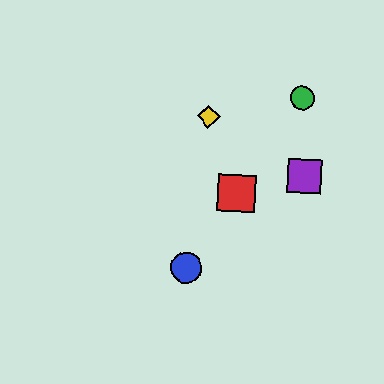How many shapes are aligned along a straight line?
3 shapes (the red square, the blue circle, the green circle) are aligned along a straight line.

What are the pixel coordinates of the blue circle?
The blue circle is at (186, 267).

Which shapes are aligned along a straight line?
The red square, the blue circle, the green circle are aligned along a straight line.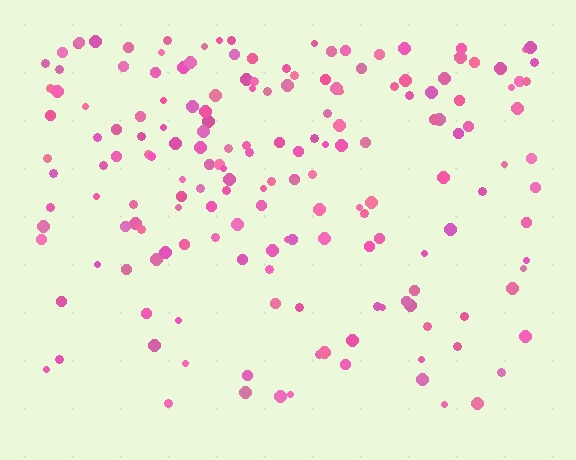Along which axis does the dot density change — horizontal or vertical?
Vertical.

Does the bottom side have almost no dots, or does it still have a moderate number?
Still a moderate number, just noticeably fewer than the top.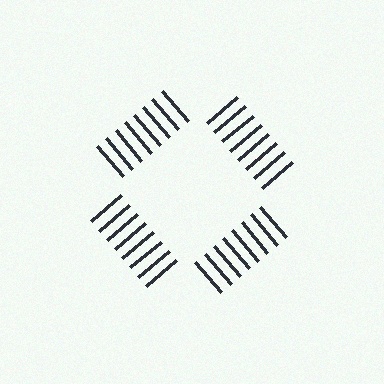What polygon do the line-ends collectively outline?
An illusory square — the line segments terminate on its edges but no continuous stroke is drawn.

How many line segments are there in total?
32 — 8 along each of the 4 edges.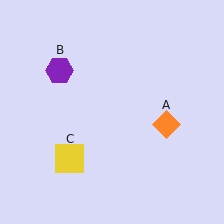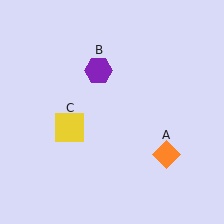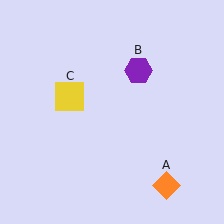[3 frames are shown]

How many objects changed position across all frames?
3 objects changed position: orange diamond (object A), purple hexagon (object B), yellow square (object C).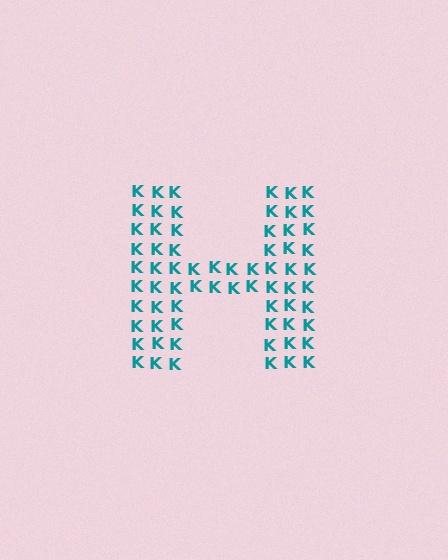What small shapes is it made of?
It is made of small letter K's.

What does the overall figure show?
The overall figure shows the letter H.